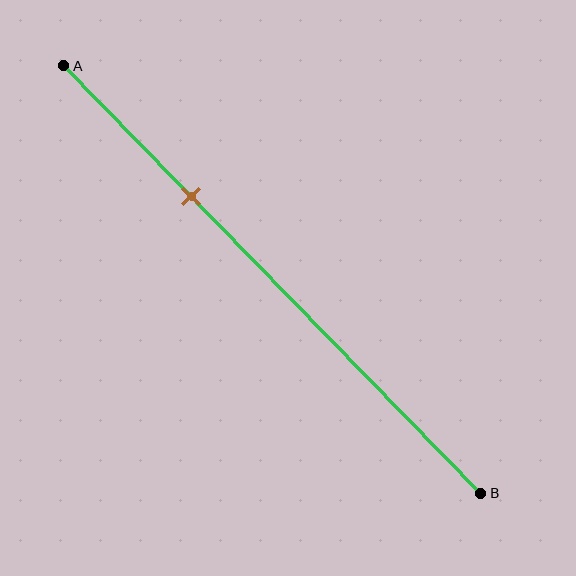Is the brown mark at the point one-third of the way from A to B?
Yes, the mark is approximately at the one-third point.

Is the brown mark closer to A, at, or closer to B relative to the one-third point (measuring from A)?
The brown mark is approximately at the one-third point of segment AB.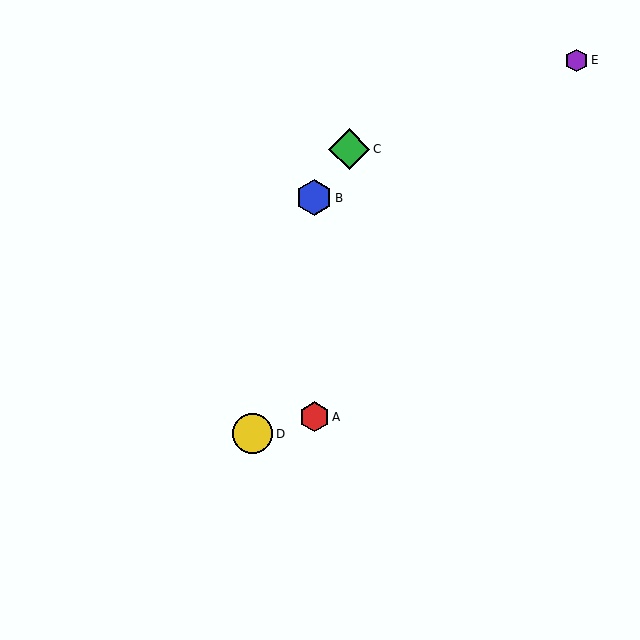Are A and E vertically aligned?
No, A is at x≈314 and E is at x≈576.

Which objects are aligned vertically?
Objects A, B are aligned vertically.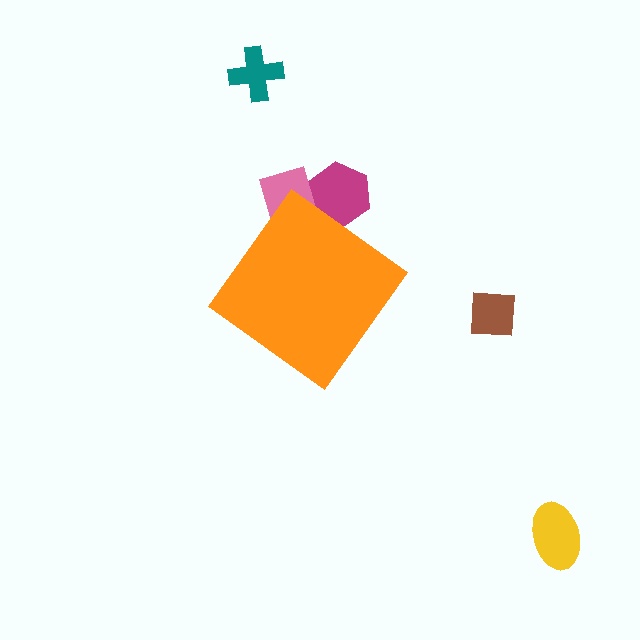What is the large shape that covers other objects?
An orange diamond.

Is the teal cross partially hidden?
No, the teal cross is fully visible.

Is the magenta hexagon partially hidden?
Yes, the magenta hexagon is partially hidden behind the orange diamond.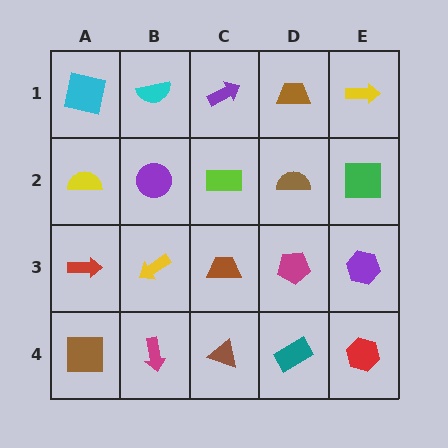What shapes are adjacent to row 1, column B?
A purple circle (row 2, column B), a cyan square (row 1, column A), a purple arrow (row 1, column C).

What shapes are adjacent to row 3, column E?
A green square (row 2, column E), a red hexagon (row 4, column E), a magenta pentagon (row 3, column D).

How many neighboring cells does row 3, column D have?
4.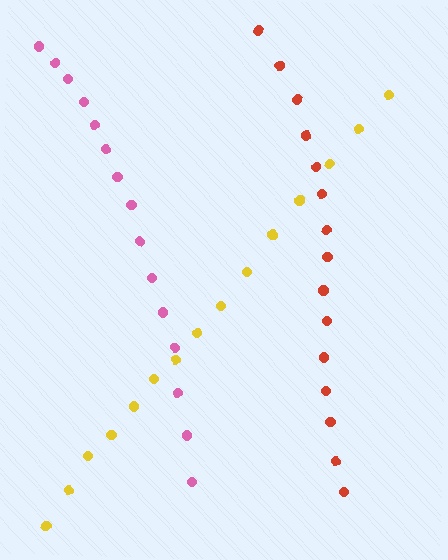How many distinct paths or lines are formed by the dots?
There are 3 distinct paths.